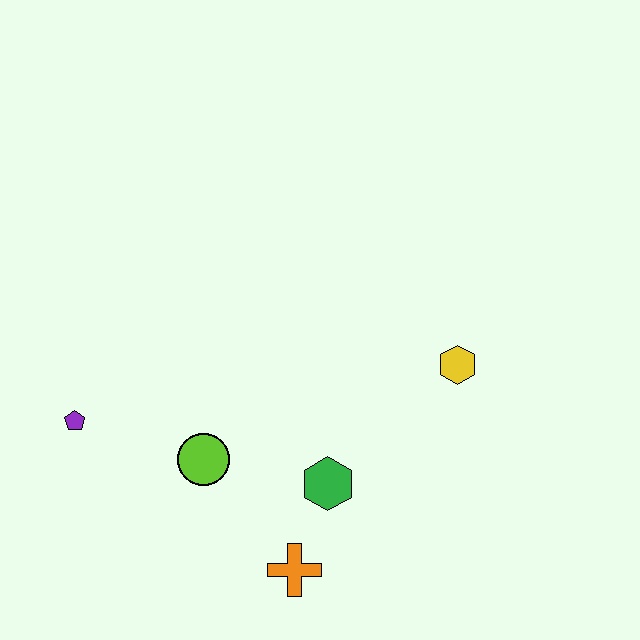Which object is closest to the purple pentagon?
The lime circle is closest to the purple pentagon.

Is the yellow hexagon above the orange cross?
Yes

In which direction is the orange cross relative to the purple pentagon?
The orange cross is to the right of the purple pentagon.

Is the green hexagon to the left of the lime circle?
No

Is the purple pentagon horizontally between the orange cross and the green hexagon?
No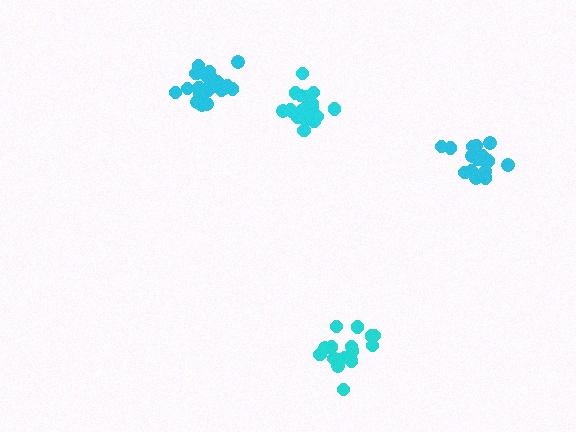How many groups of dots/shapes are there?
There are 4 groups.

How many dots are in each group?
Group 1: 20 dots, Group 2: 18 dots, Group 3: 21 dots, Group 4: 17 dots (76 total).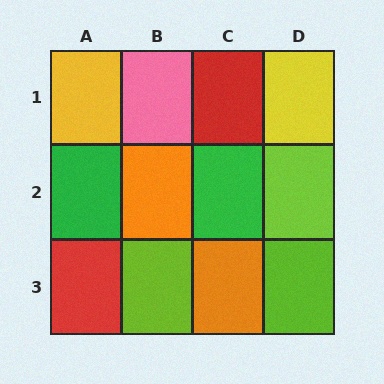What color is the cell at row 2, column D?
Lime.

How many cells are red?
2 cells are red.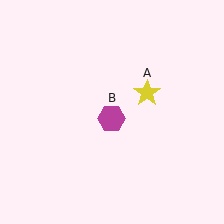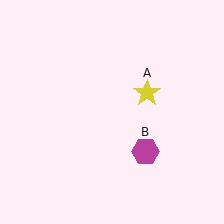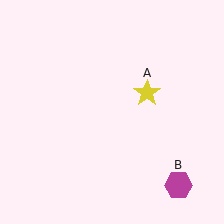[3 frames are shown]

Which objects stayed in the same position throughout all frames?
Yellow star (object A) remained stationary.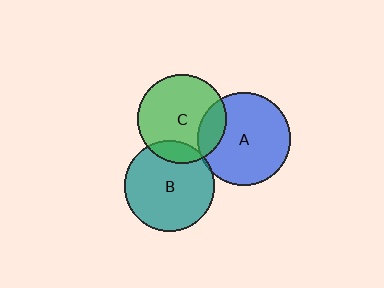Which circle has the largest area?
Circle A (blue).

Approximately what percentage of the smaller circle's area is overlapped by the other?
Approximately 20%.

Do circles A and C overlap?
Yes.